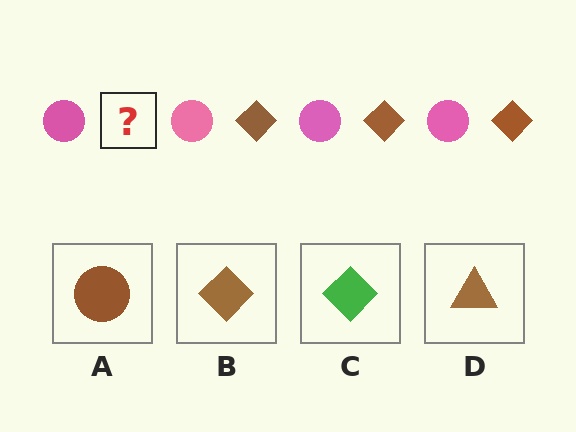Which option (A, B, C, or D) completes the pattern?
B.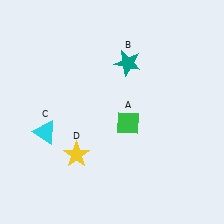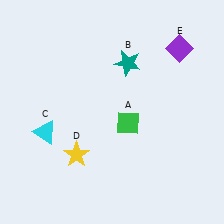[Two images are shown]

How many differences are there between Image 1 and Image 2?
There is 1 difference between the two images.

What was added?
A purple diamond (E) was added in Image 2.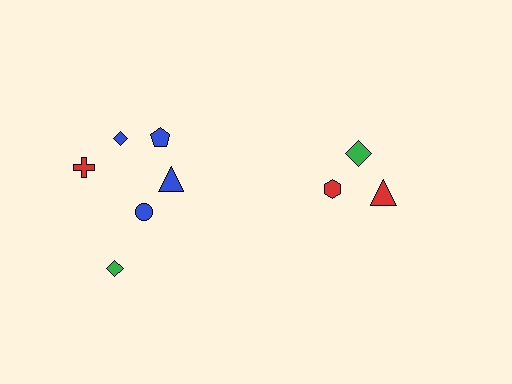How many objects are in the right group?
There are 3 objects.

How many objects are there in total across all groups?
There are 9 objects.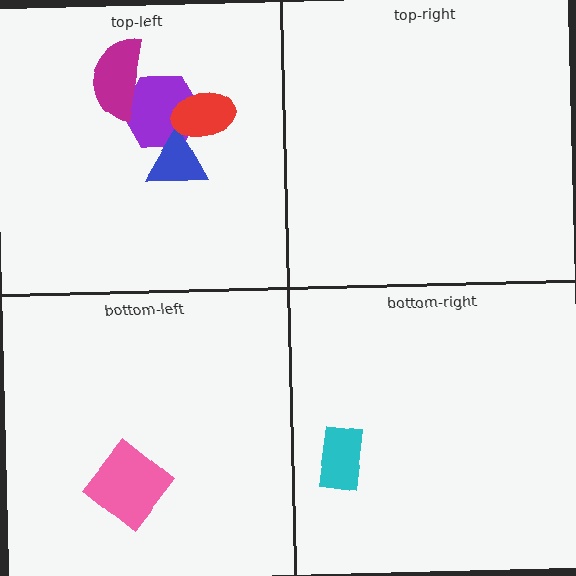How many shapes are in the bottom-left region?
1.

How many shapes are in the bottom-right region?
1.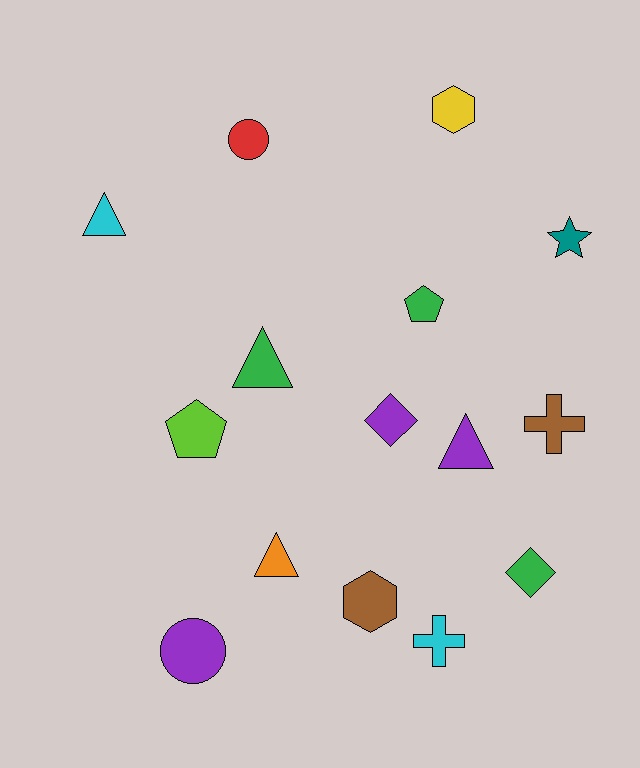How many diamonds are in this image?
There are 2 diamonds.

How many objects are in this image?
There are 15 objects.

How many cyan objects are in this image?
There are 2 cyan objects.